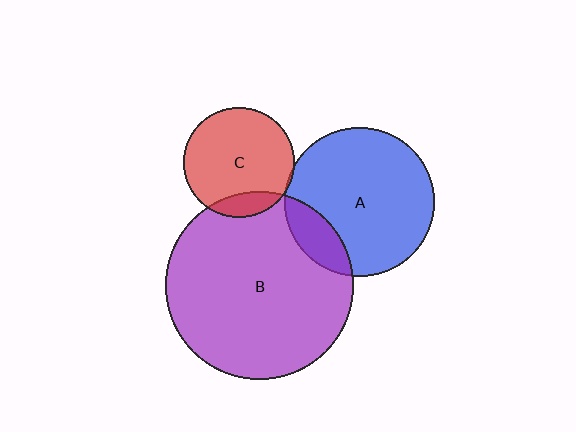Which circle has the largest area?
Circle B (purple).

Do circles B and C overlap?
Yes.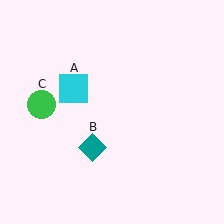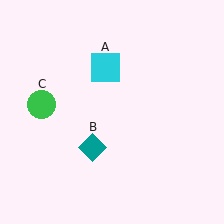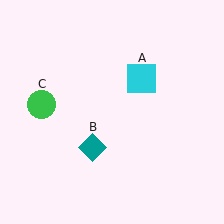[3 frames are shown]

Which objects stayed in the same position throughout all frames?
Teal diamond (object B) and green circle (object C) remained stationary.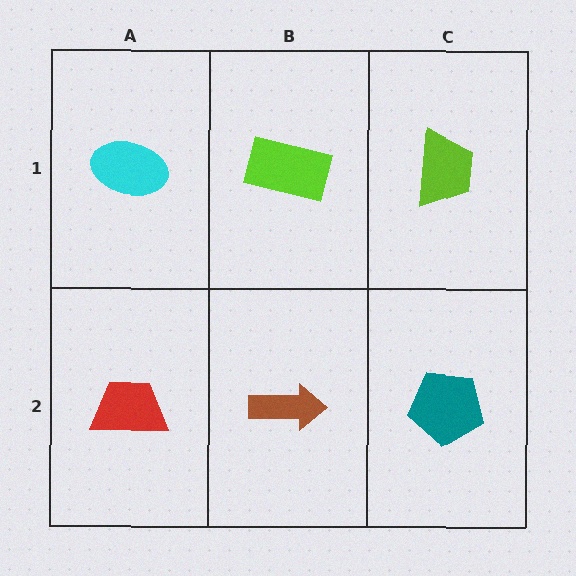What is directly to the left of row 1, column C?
A lime rectangle.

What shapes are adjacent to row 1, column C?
A teal pentagon (row 2, column C), a lime rectangle (row 1, column B).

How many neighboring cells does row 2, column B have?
3.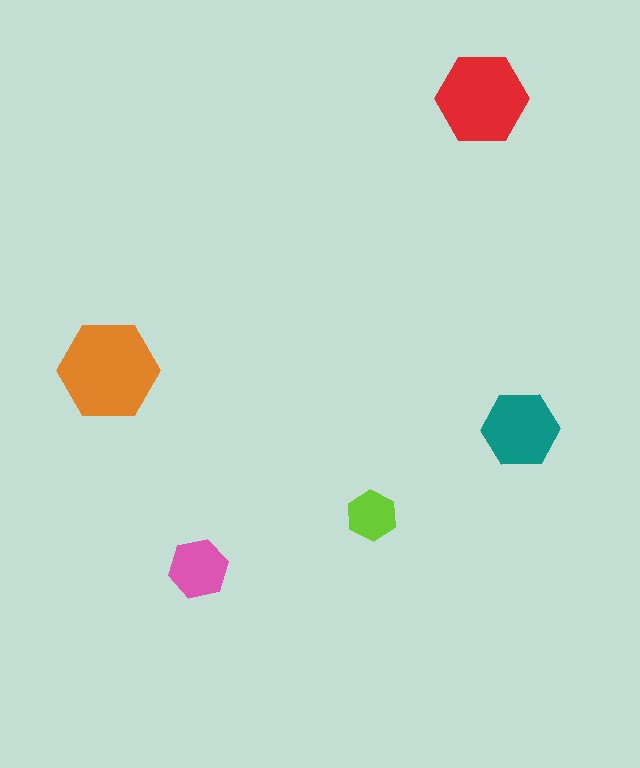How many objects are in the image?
There are 5 objects in the image.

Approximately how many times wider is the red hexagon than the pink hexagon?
About 1.5 times wider.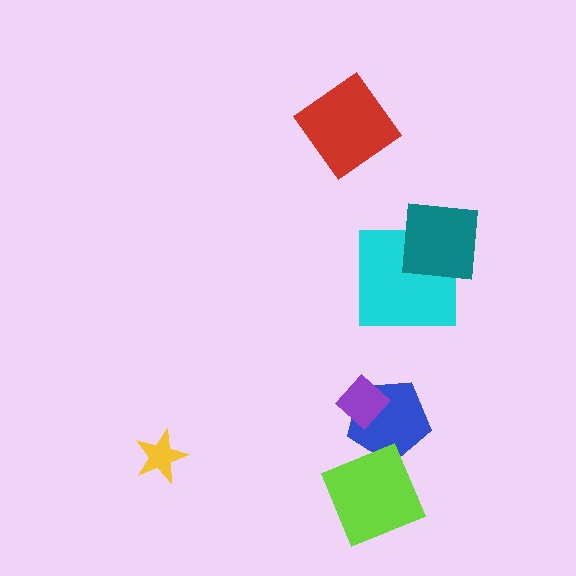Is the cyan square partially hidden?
Yes, it is partially covered by another shape.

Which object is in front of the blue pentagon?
The purple diamond is in front of the blue pentagon.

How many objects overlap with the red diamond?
0 objects overlap with the red diamond.